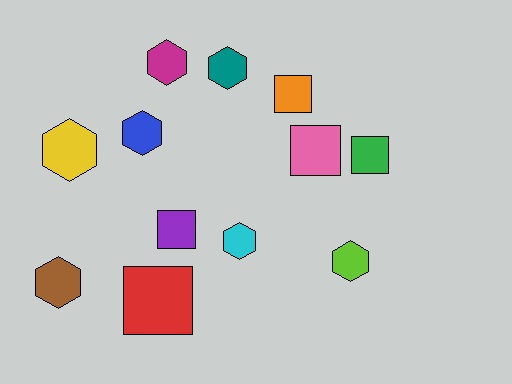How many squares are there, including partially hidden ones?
There are 5 squares.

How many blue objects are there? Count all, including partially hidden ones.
There is 1 blue object.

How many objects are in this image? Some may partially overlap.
There are 12 objects.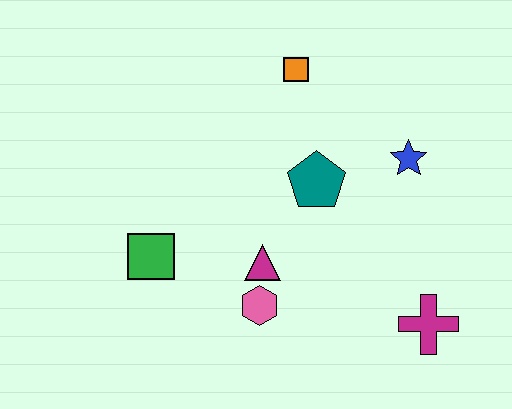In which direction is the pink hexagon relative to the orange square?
The pink hexagon is below the orange square.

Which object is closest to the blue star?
The teal pentagon is closest to the blue star.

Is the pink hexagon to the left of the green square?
No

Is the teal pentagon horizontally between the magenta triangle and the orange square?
No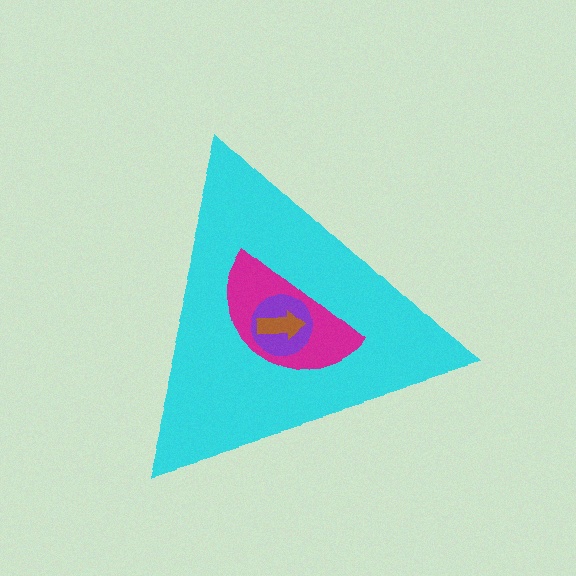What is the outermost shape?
The cyan triangle.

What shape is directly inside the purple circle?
The brown arrow.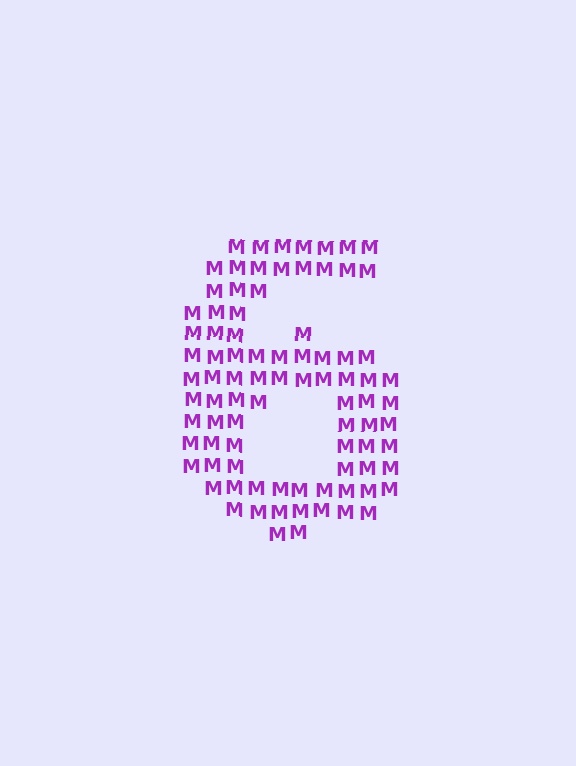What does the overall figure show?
The overall figure shows the digit 6.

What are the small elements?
The small elements are letter M's.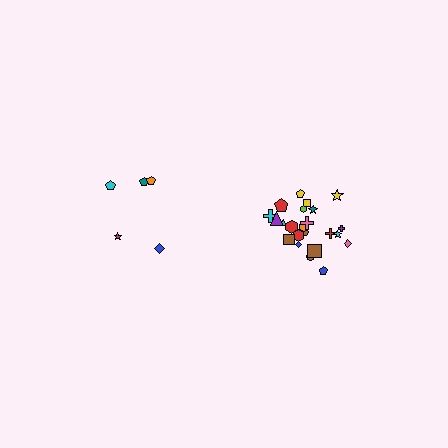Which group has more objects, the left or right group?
The right group.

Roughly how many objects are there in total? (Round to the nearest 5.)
Roughly 30 objects in total.